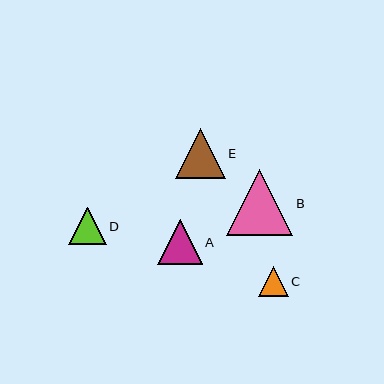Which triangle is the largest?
Triangle B is the largest with a size of approximately 66 pixels.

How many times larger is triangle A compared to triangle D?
Triangle A is approximately 1.2 times the size of triangle D.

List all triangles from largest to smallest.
From largest to smallest: B, E, A, D, C.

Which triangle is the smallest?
Triangle C is the smallest with a size of approximately 30 pixels.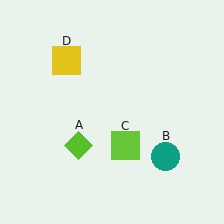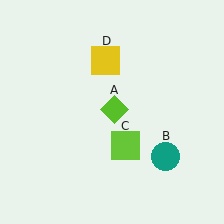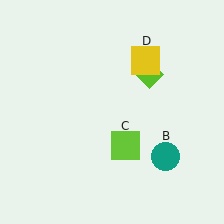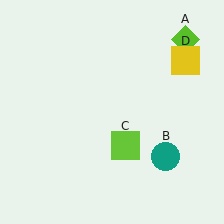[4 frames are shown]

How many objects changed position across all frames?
2 objects changed position: lime diamond (object A), yellow square (object D).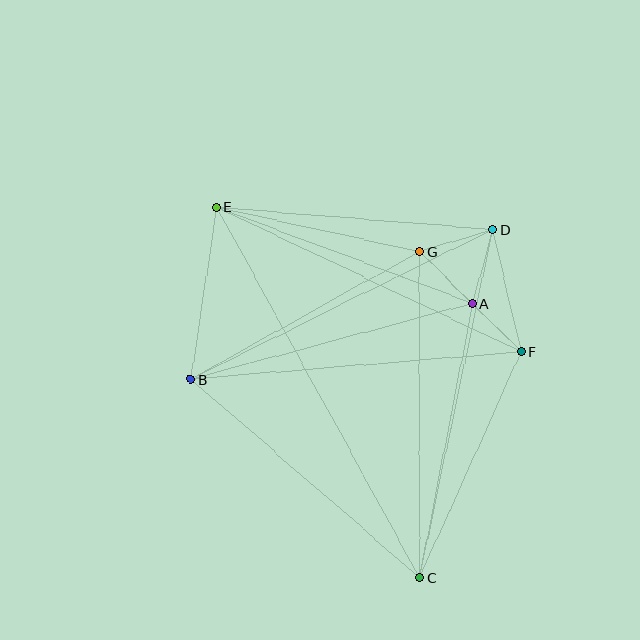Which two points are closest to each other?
Points A and F are closest to each other.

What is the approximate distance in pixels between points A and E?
The distance between A and E is approximately 273 pixels.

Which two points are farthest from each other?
Points C and E are farthest from each other.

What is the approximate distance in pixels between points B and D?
The distance between B and D is approximately 336 pixels.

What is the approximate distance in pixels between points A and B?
The distance between A and B is approximately 291 pixels.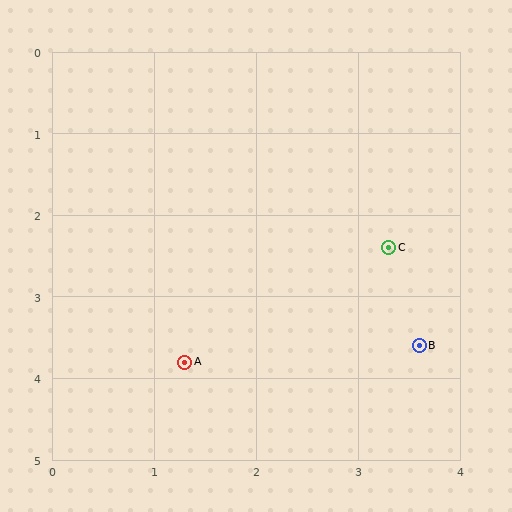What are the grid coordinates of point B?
Point B is at approximately (3.6, 3.6).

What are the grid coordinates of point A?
Point A is at approximately (1.3, 3.8).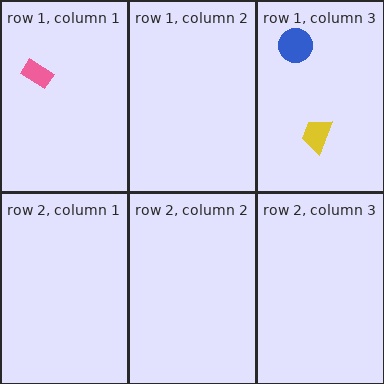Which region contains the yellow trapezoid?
The row 1, column 3 region.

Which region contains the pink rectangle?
The row 1, column 1 region.